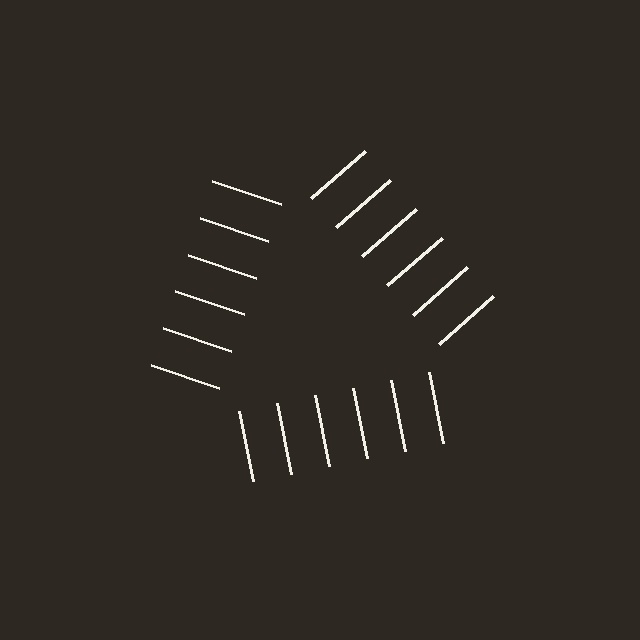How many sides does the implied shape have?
3 sides — the line-ends trace a triangle.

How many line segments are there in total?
18 — 6 along each of the 3 edges.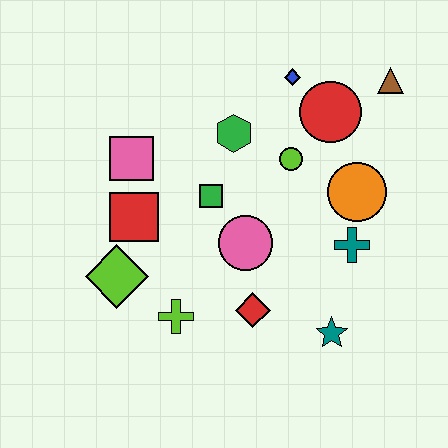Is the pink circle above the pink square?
No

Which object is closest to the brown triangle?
The red circle is closest to the brown triangle.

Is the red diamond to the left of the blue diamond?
Yes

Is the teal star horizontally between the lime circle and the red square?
No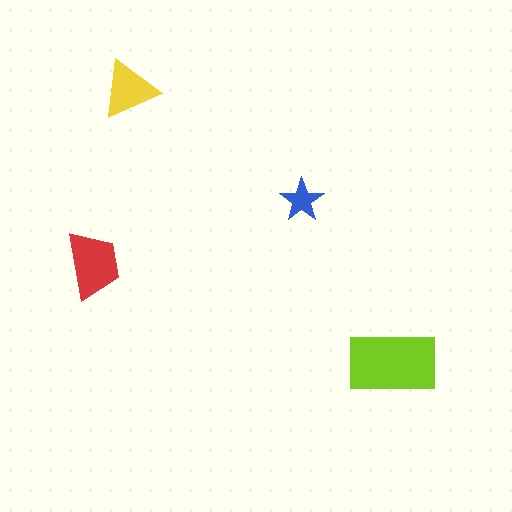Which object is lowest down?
The lime rectangle is bottommost.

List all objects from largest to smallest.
The lime rectangle, the red trapezoid, the yellow triangle, the blue star.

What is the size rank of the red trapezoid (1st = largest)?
2nd.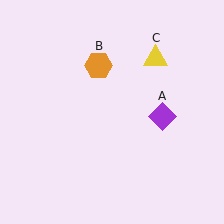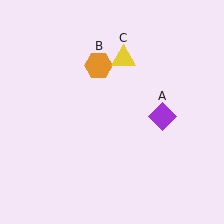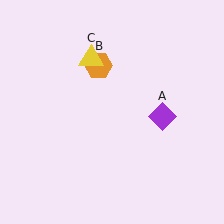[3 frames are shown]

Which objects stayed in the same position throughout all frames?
Purple diamond (object A) and orange hexagon (object B) remained stationary.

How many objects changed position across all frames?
1 object changed position: yellow triangle (object C).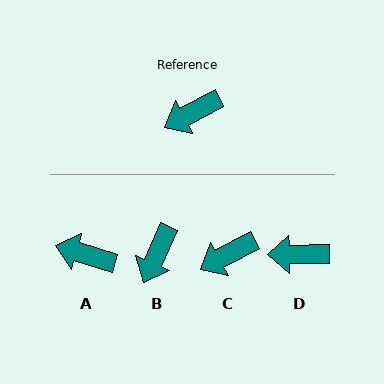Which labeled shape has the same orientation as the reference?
C.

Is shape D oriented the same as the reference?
No, it is off by about 27 degrees.